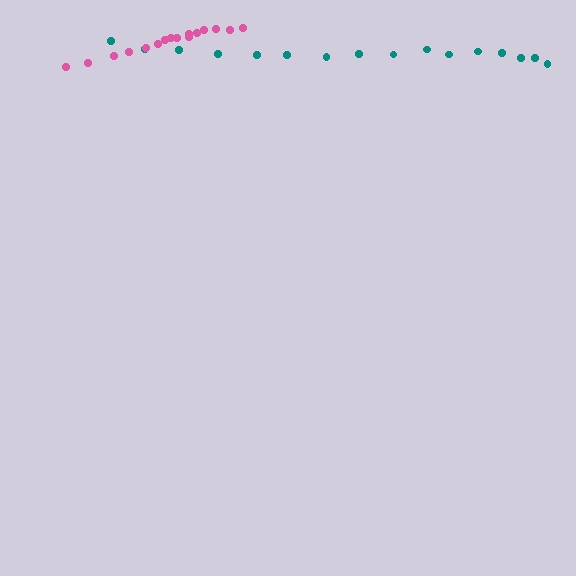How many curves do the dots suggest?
There are 2 distinct paths.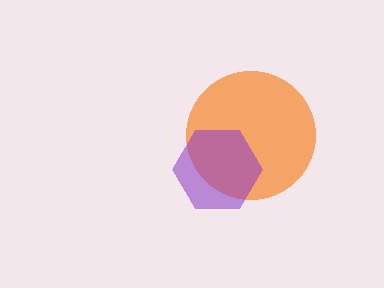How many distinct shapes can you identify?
There are 2 distinct shapes: an orange circle, a purple hexagon.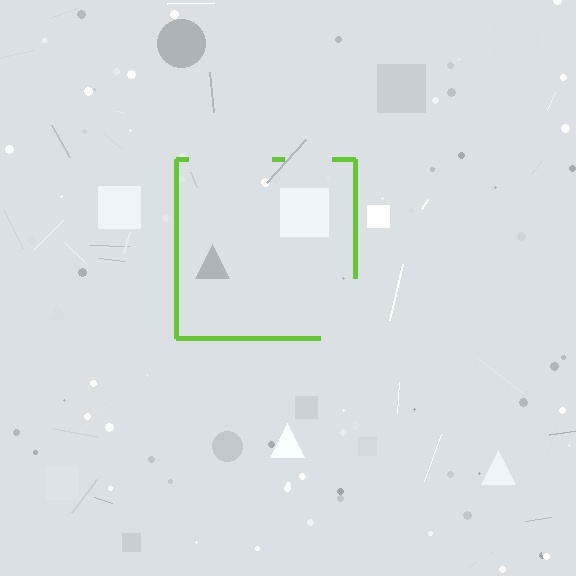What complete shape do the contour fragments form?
The contour fragments form a square.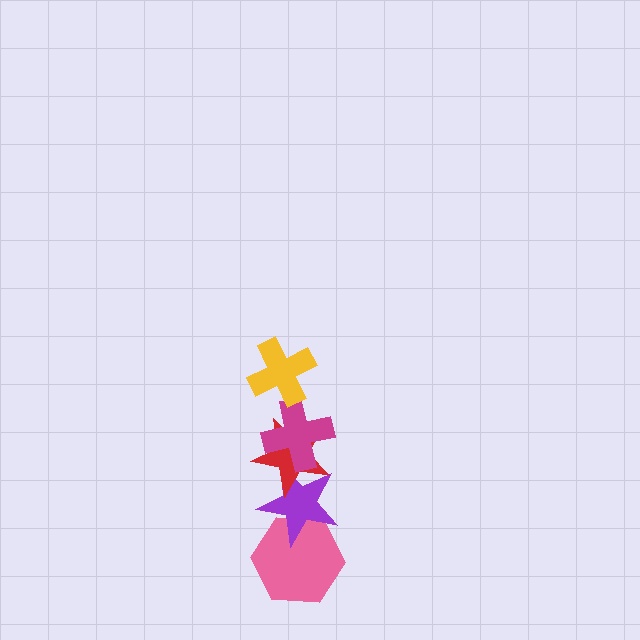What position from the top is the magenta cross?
The magenta cross is 2nd from the top.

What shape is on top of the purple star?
The red star is on top of the purple star.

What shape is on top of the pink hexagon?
The purple star is on top of the pink hexagon.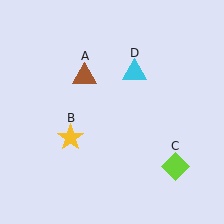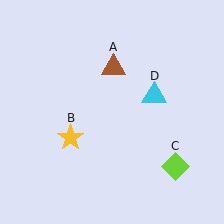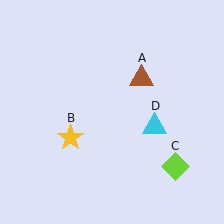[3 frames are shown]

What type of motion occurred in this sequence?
The brown triangle (object A), cyan triangle (object D) rotated clockwise around the center of the scene.